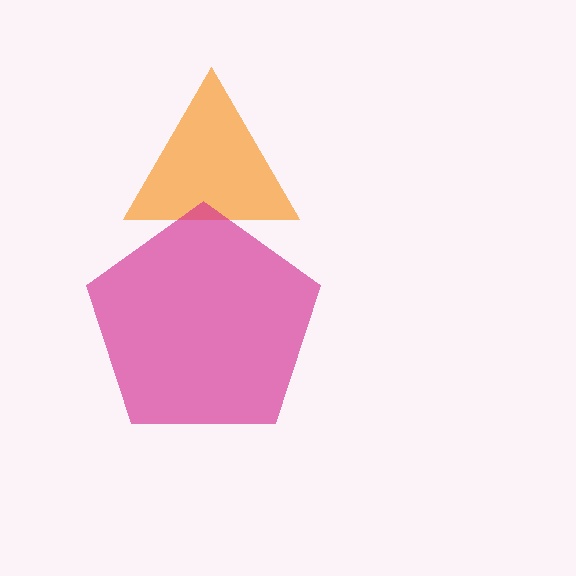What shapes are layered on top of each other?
The layered shapes are: an orange triangle, a magenta pentagon.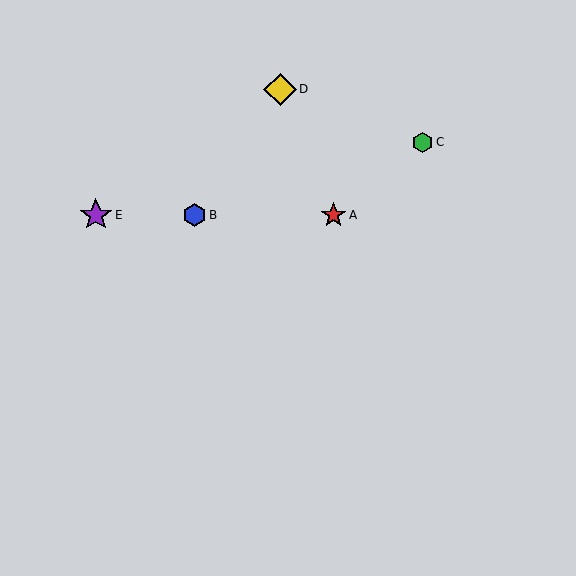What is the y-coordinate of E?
Object E is at y≈215.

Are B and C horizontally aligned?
No, B is at y≈215 and C is at y≈142.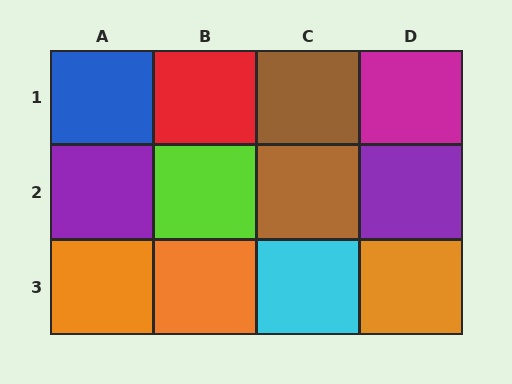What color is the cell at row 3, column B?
Orange.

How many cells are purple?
2 cells are purple.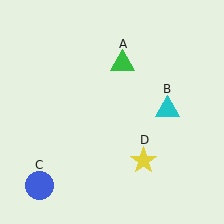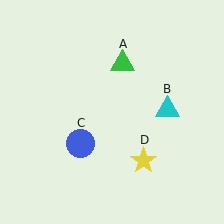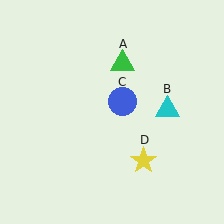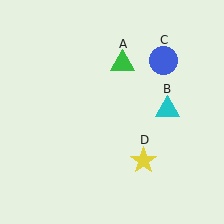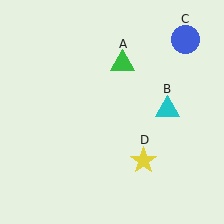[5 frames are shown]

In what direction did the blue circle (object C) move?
The blue circle (object C) moved up and to the right.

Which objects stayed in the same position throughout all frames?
Green triangle (object A) and cyan triangle (object B) and yellow star (object D) remained stationary.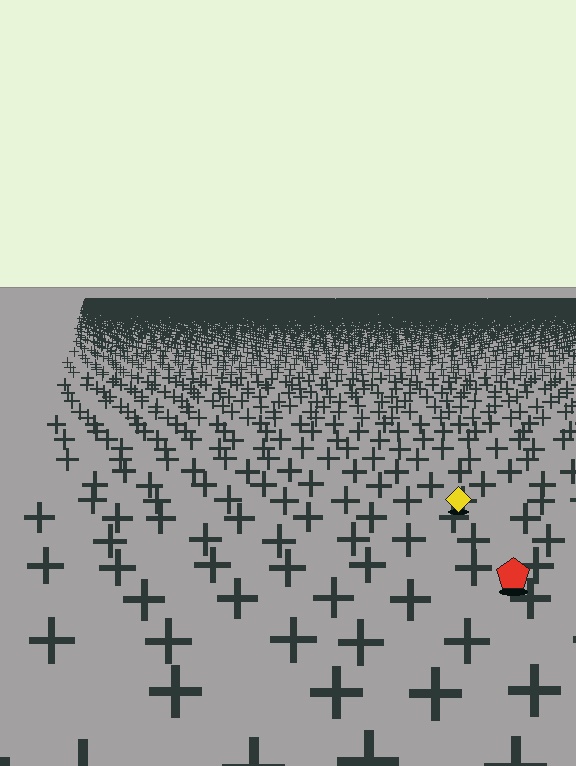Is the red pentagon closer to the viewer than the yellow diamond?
Yes. The red pentagon is closer — you can tell from the texture gradient: the ground texture is coarser near it.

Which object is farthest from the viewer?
The yellow diamond is farthest from the viewer. It appears smaller and the ground texture around it is denser.